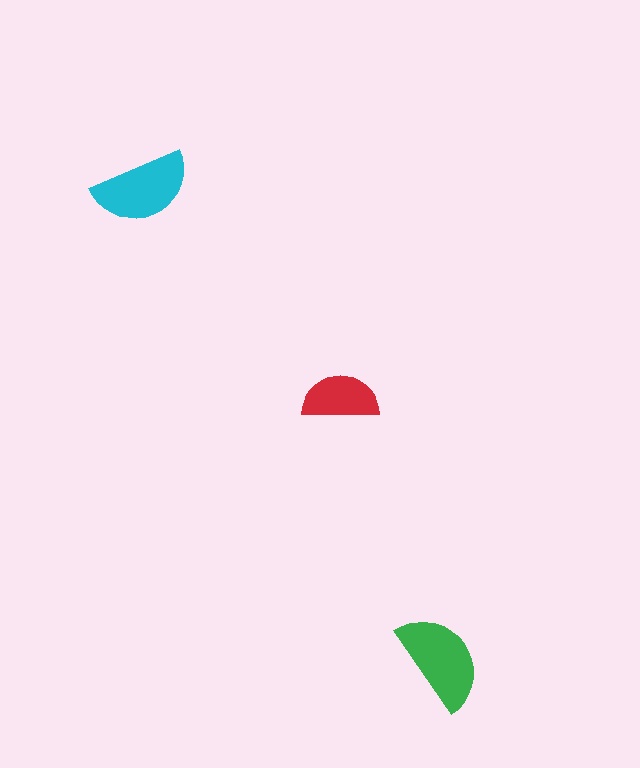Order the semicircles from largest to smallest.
the green one, the cyan one, the red one.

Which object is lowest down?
The green semicircle is bottommost.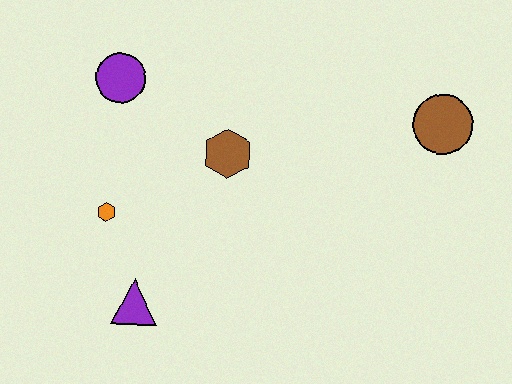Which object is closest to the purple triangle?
The orange hexagon is closest to the purple triangle.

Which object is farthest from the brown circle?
The purple triangle is farthest from the brown circle.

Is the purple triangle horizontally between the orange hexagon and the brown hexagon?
Yes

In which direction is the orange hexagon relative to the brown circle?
The orange hexagon is to the left of the brown circle.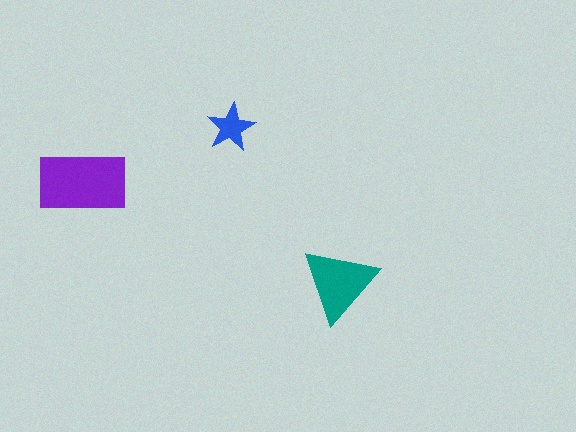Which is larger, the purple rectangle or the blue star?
The purple rectangle.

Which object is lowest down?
The teal triangle is bottommost.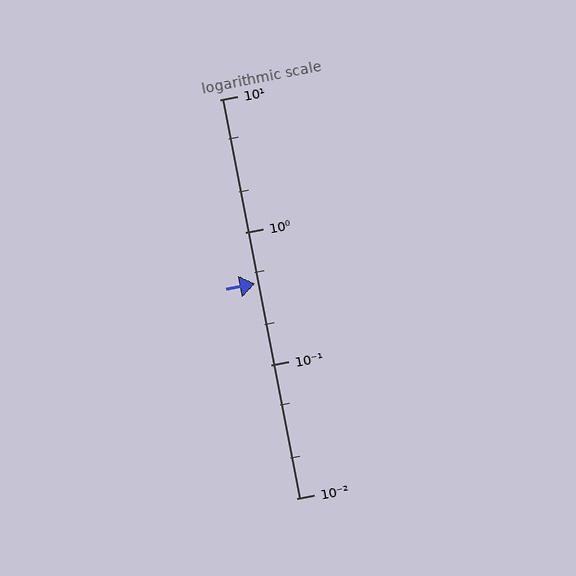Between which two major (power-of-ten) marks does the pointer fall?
The pointer is between 0.1 and 1.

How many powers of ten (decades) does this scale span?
The scale spans 3 decades, from 0.01 to 10.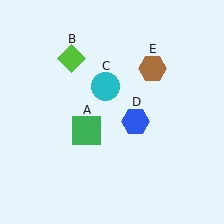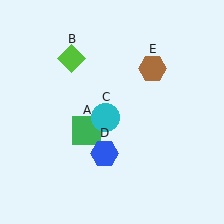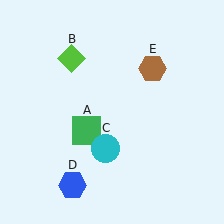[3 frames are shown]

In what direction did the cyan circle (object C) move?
The cyan circle (object C) moved down.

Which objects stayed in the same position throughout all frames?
Green square (object A) and lime diamond (object B) and brown hexagon (object E) remained stationary.